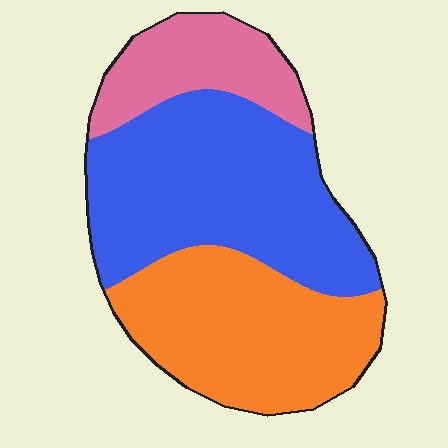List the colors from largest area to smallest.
From largest to smallest: blue, orange, pink.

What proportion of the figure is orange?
Orange takes up about three eighths (3/8) of the figure.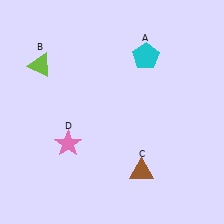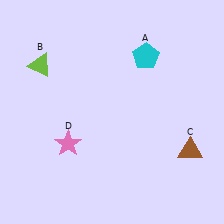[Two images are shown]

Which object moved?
The brown triangle (C) moved right.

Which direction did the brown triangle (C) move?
The brown triangle (C) moved right.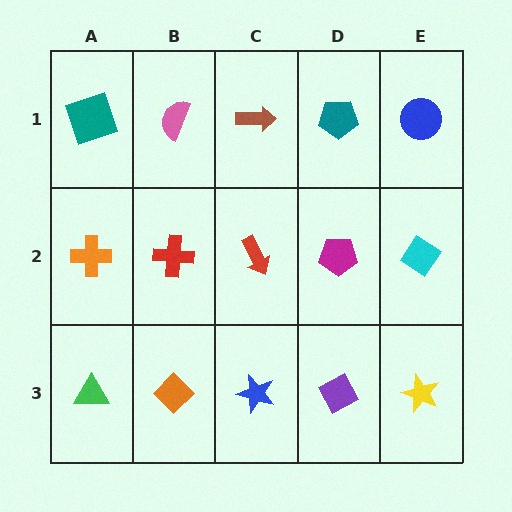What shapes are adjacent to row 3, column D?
A magenta pentagon (row 2, column D), a blue star (row 3, column C), a yellow star (row 3, column E).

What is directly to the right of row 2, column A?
A red cross.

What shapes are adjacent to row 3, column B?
A red cross (row 2, column B), a green triangle (row 3, column A), a blue star (row 3, column C).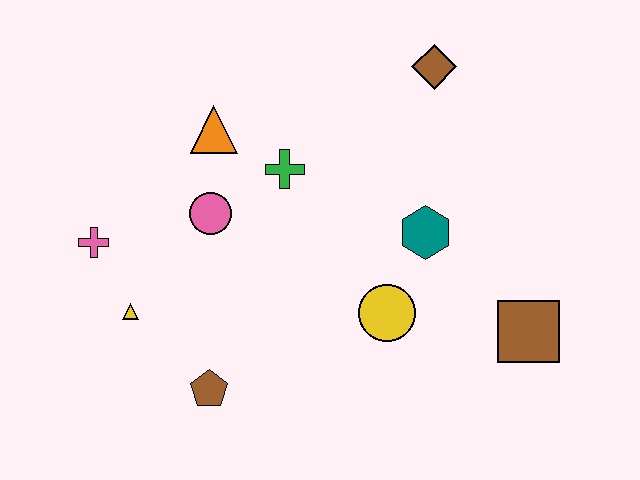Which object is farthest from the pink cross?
The brown square is farthest from the pink cross.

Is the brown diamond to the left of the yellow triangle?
No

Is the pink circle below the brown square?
No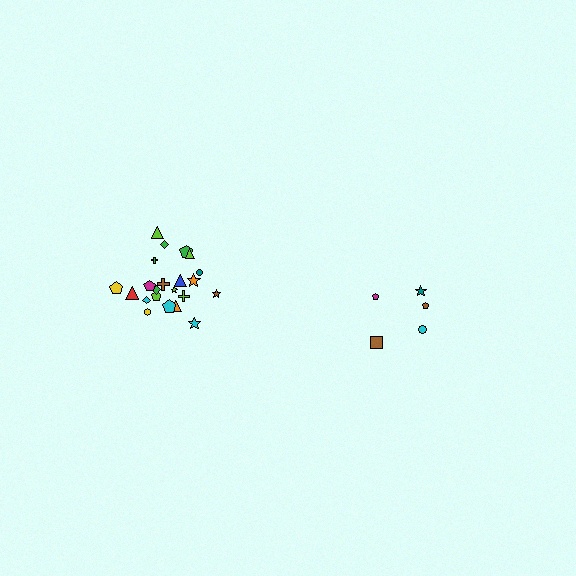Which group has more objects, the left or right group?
The left group.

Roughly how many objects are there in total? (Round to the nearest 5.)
Roughly 25 objects in total.